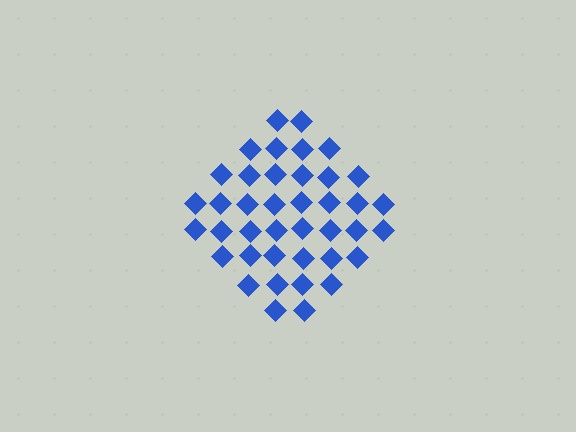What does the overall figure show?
The overall figure shows a diamond.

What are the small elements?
The small elements are diamonds.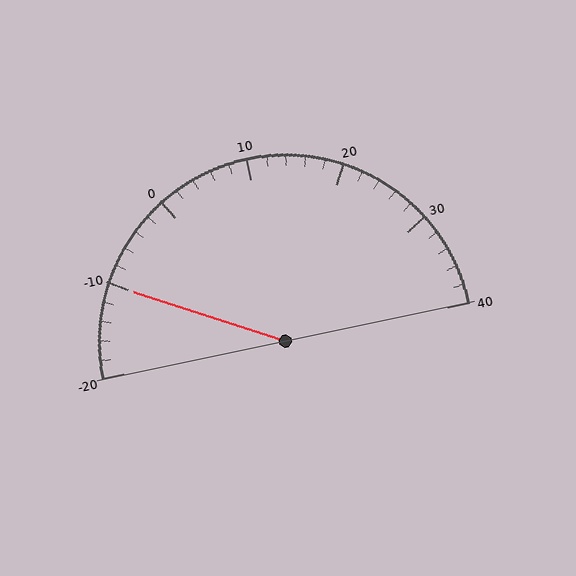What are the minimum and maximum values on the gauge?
The gauge ranges from -20 to 40.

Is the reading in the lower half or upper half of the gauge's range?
The reading is in the lower half of the range (-20 to 40).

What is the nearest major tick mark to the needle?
The nearest major tick mark is -10.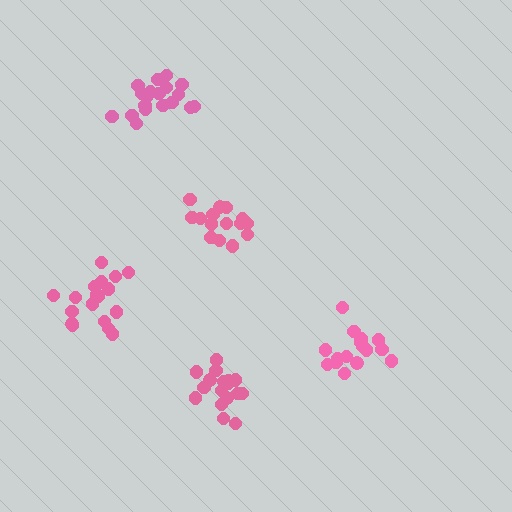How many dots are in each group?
Group 1: 15 dots, Group 2: 19 dots, Group 3: 16 dots, Group 4: 18 dots, Group 5: 18 dots (86 total).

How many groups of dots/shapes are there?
There are 5 groups.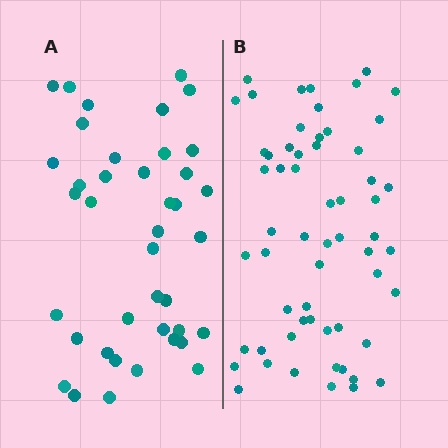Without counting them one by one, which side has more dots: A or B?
Region B (the right region) has more dots.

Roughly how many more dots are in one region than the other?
Region B has approximately 20 more dots than region A.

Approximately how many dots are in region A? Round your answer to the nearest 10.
About 40 dots.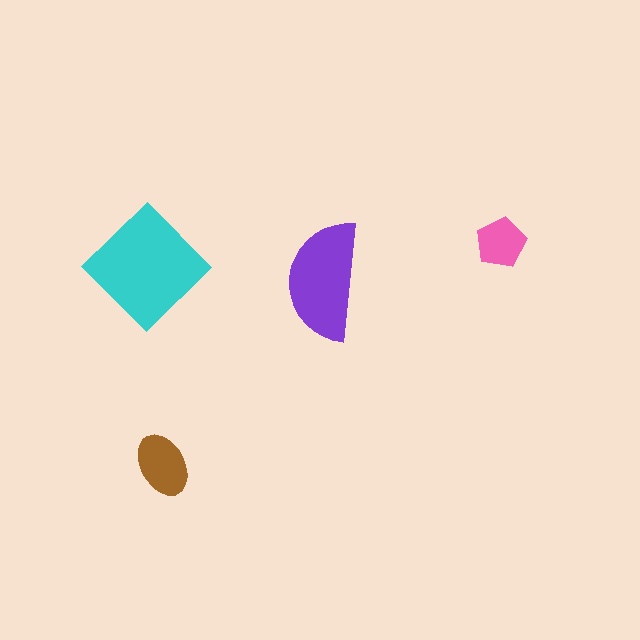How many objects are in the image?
There are 4 objects in the image.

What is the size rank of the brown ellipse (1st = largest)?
3rd.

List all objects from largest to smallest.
The cyan diamond, the purple semicircle, the brown ellipse, the pink pentagon.